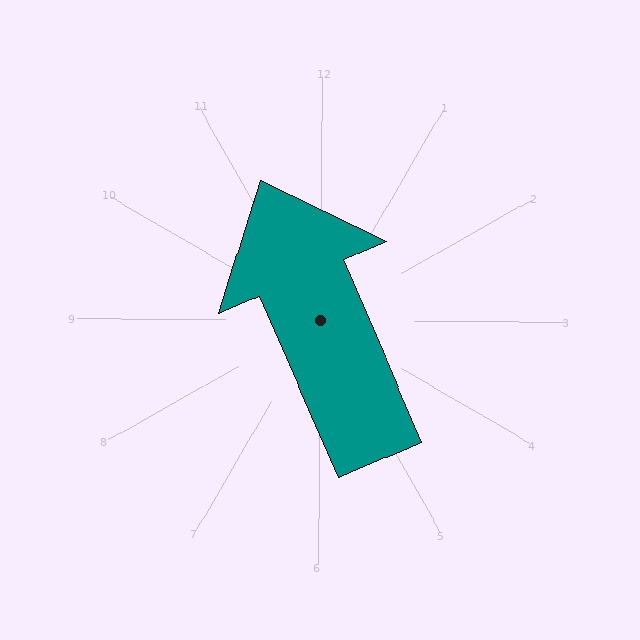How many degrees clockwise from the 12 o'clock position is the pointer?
Approximately 336 degrees.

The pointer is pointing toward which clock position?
Roughly 11 o'clock.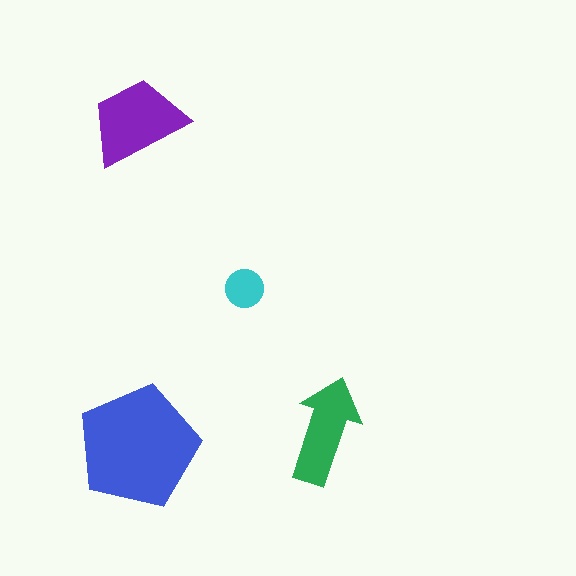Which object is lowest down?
The blue pentagon is bottommost.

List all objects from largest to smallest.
The blue pentagon, the purple trapezoid, the green arrow, the cyan circle.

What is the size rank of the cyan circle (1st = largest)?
4th.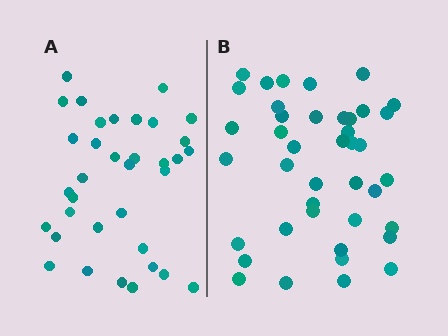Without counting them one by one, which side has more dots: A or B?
Region B (the right region) has more dots.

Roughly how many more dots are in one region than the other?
Region B has about 6 more dots than region A.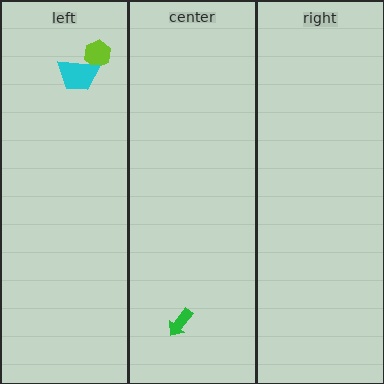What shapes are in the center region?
The green arrow.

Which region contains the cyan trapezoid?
The left region.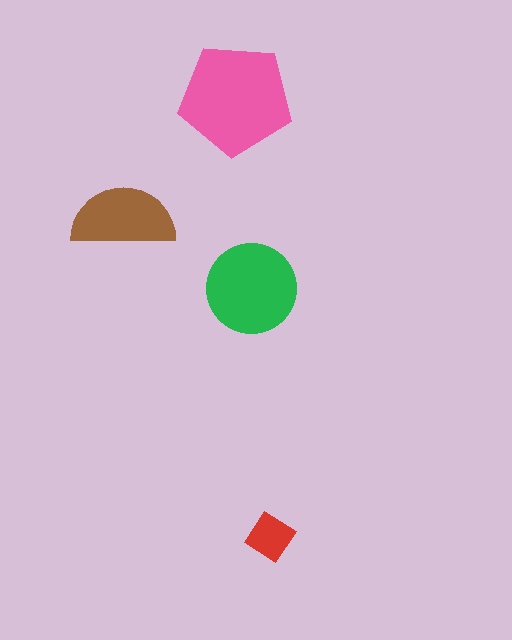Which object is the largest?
The pink pentagon.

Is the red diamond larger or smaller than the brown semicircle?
Smaller.